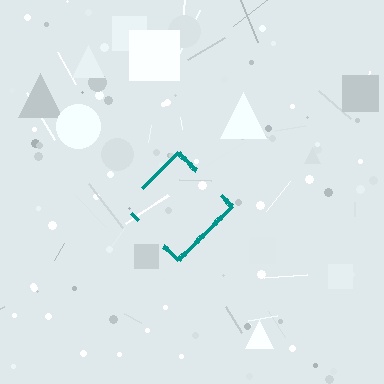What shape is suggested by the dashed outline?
The dashed outline suggests a diamond.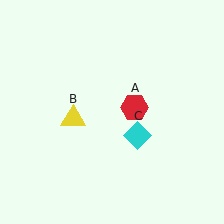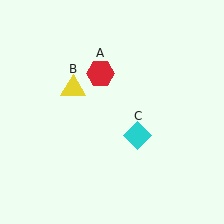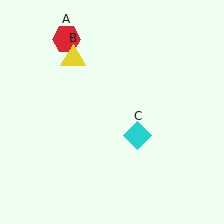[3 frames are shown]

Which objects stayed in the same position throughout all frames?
Cyan diamond (object C) remained stationary.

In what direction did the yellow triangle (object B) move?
The yellow triangle (object B) moved up.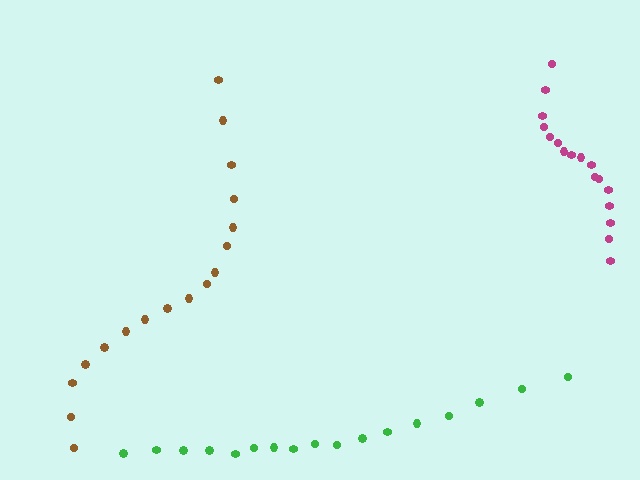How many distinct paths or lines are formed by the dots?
There are 3 distinct paths.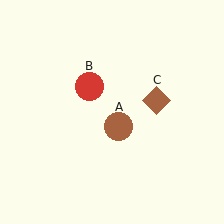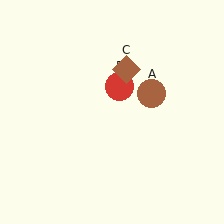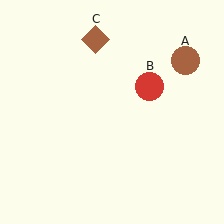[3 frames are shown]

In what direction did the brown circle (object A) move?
The brown circle (object A) moved up and to the right.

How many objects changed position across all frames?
3 objects changed position: brown circle (object A), red circle (object B), brown diamond (object C).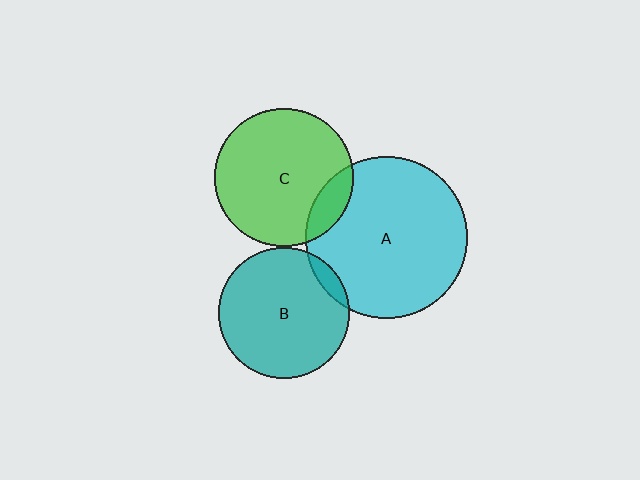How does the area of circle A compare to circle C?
Approximately 1.4 times.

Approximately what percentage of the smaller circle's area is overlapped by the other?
Approximately 5%.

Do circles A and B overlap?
Yes.